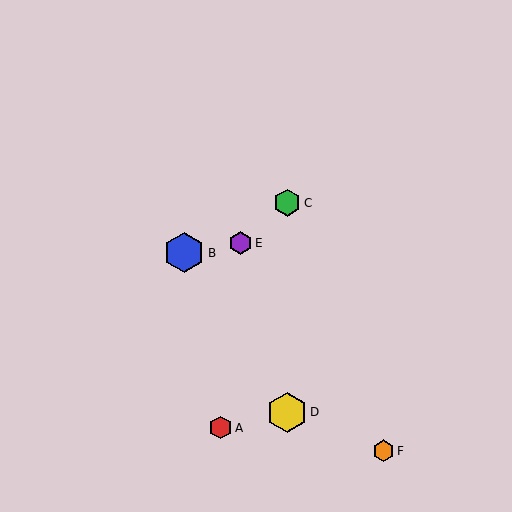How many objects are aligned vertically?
2 objects (C, D) are aligned vertically.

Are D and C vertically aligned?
Yes, both are at x≈287.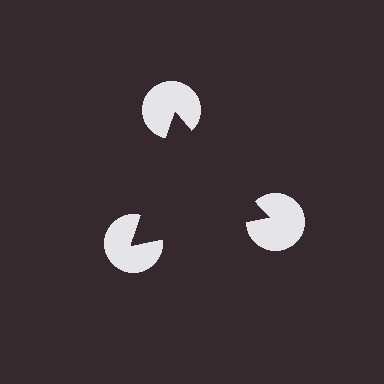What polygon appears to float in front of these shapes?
An illusory triangle — its edges are inferred from the aligned wedge cuts in the pac-man discs, not physically drawn.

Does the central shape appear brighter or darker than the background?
It typically appears slightly darker than the background, even though no actual brightness change is drawn.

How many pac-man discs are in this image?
There are 3 — one at each vertex of the illusory triangle.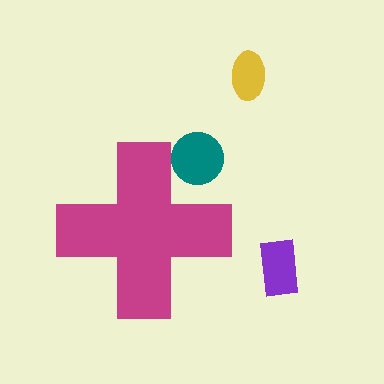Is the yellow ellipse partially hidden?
No, the yellow ellipse is fully visible.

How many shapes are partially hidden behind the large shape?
1 shape is partially hidden.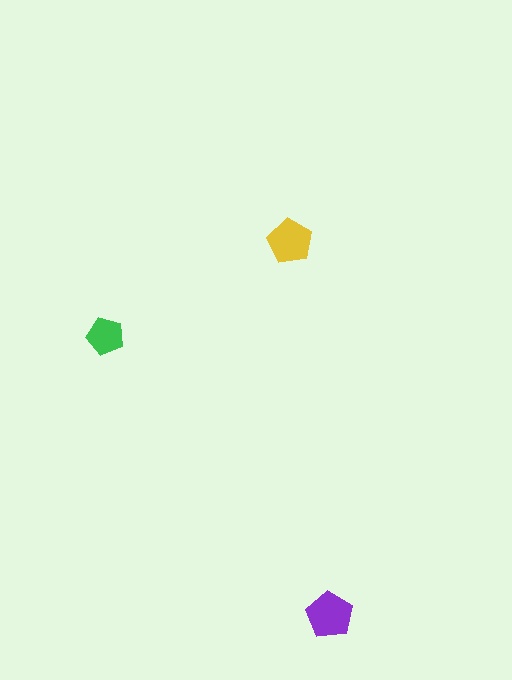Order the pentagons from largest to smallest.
the purple one, the yellow one, the green one.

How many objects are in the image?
There are 3 objects in the image.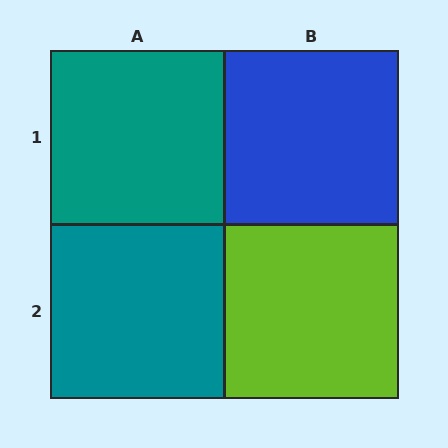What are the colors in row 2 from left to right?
Teal, lime.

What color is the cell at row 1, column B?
Blue.